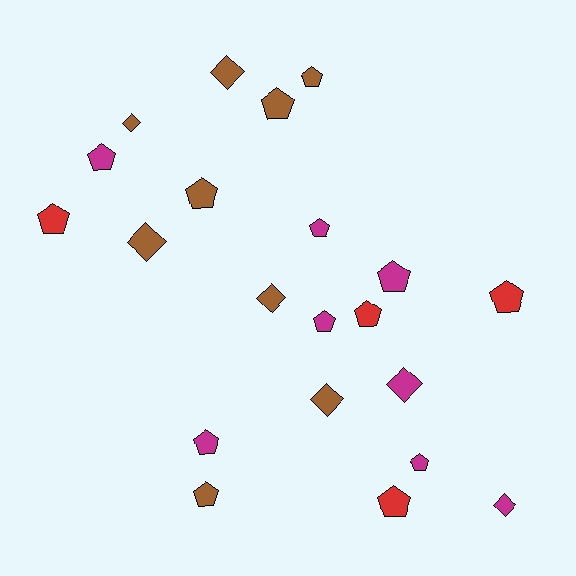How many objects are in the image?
There are 21 objects.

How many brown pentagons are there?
There are 4 brown pentagons.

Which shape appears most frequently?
Pentagon, with 14 objects.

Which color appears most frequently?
Brown, with 9 objects.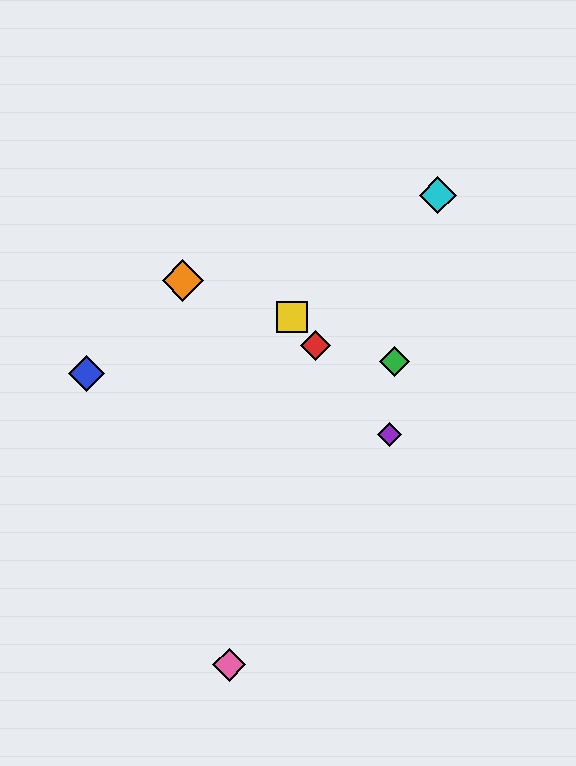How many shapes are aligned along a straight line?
3 shapes (the red diamond, the yellow square, the purple diamond) are aligned along a straight line.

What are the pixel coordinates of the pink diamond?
The pink diamond is at (229, 665).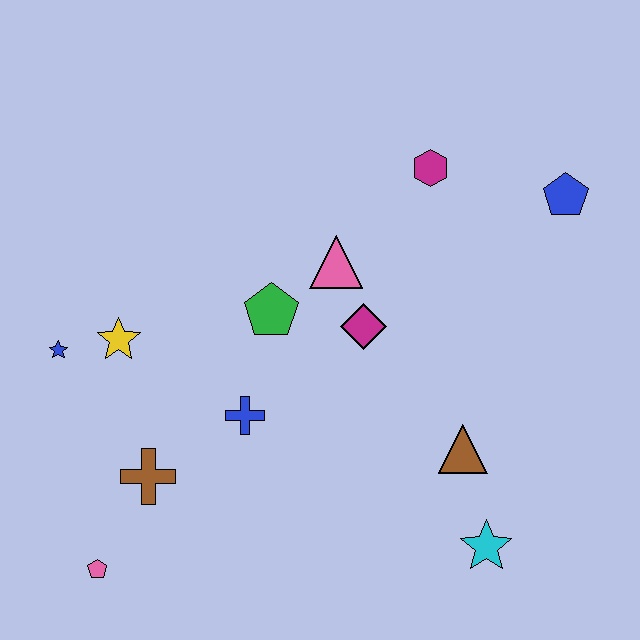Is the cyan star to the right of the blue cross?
Yes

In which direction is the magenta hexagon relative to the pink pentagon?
The magenta hexagon is above the pink pentagon.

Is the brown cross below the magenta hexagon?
Yes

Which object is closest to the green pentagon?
The pink triangle is closest to the green pentagon.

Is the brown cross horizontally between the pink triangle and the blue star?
Yes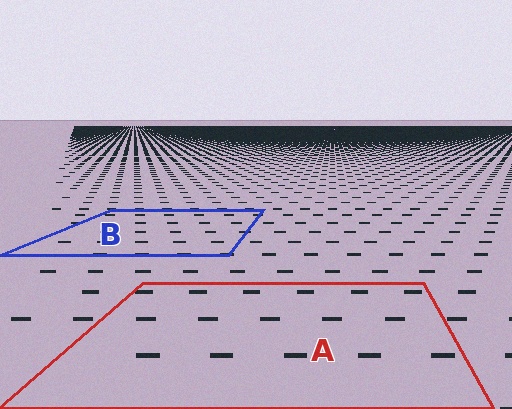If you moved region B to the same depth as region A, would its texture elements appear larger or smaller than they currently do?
They would appear larger. At a closer depth, the same texture elements are projected at a bigger on-screen size.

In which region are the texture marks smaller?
The texture marks are smaller in region B, because it is farther away.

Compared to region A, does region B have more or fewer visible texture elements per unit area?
Region B has more texture elements per unit area — they are packed more densely because it is farther away.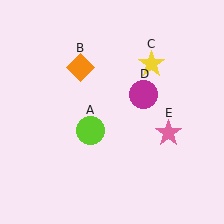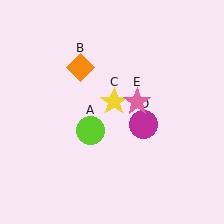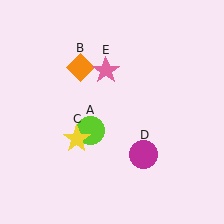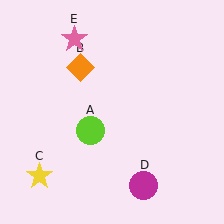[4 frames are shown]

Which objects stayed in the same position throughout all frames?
Lime circle (object A) and orange diamond (object B) remained stationary.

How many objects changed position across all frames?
3 objects changed position: yellow star (object C), magenta circle (object D), pink star (object E).